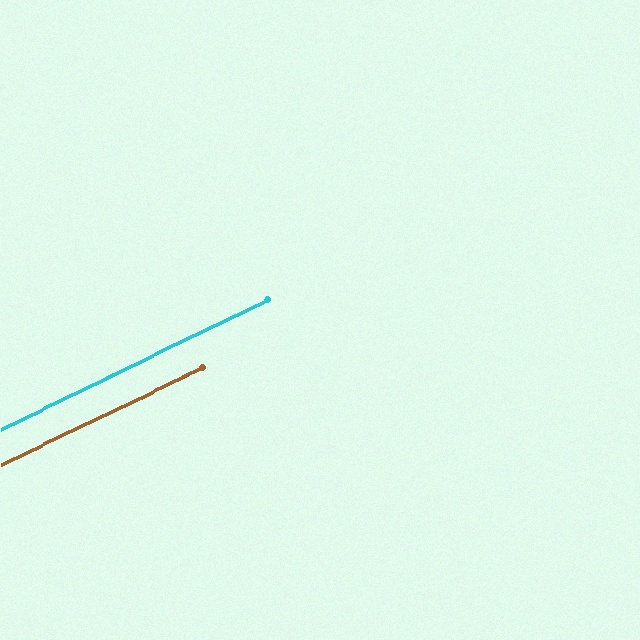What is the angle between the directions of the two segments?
Approximately 0 degrees.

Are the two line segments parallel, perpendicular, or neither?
Parallel — their directions differ by only 0.4°.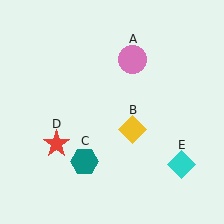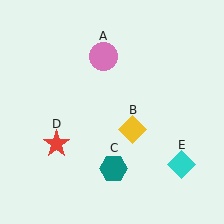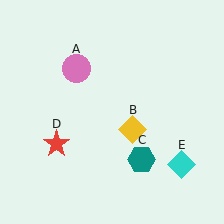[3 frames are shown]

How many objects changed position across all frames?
2 objects changed position: pink circle (object A), teal hexagon (object C).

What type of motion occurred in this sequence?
The pink circle (object A), teal hexagon (object C) rotated counterclockwise around the center of the scene.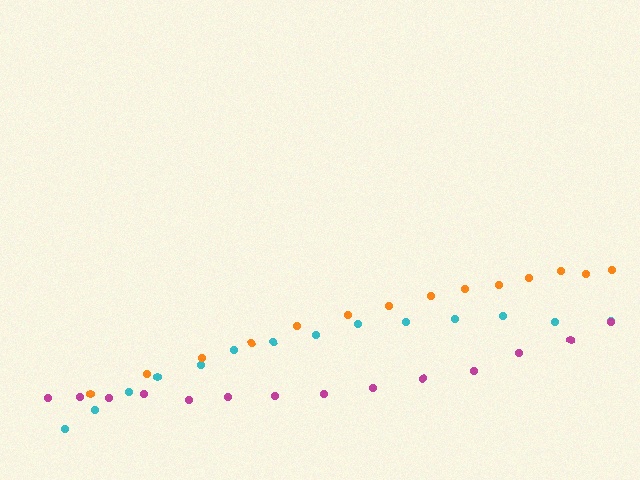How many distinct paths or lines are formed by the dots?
There are 3 distinct paths.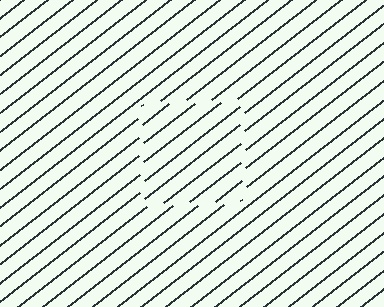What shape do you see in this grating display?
An illusory square. The interior of the shape contains the same grating, shifted by half a period — the contour is defined by the phase discontinuity where line-ends from the inner and outer gratings abut.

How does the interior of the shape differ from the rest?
The interior of the shape contains the same grating, shifted by half a period — the contour is defined by the phase discontinuity where line-ends from the inner and outer gratings abut.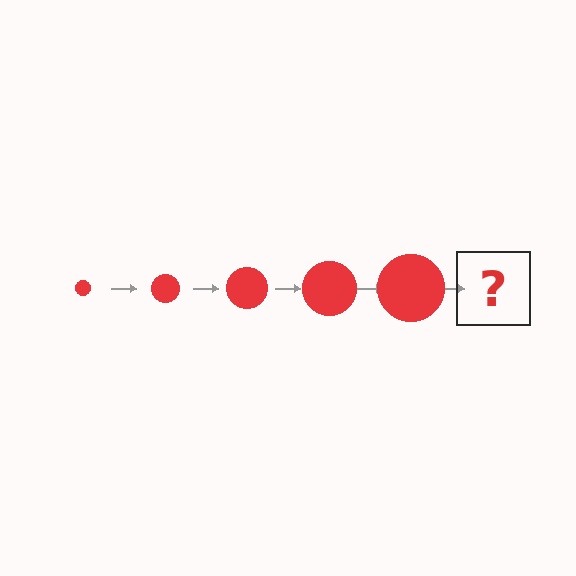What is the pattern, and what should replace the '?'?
The pattern is that the circle gets progressively larger each step. The '?' should be a red circle, larger than the previous one.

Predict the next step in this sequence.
The next step is a red circle, larger than the previous one.